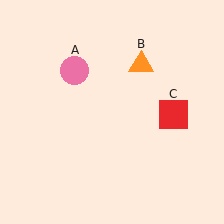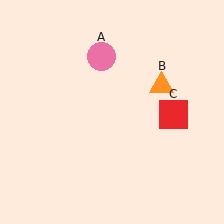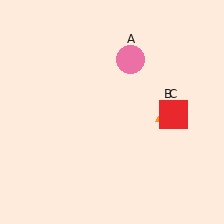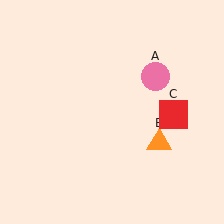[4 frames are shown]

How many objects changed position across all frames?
2 objects changed position: pink circle (object A), orange triangle (object B).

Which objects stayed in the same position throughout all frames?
Red square (object C) remained stationary.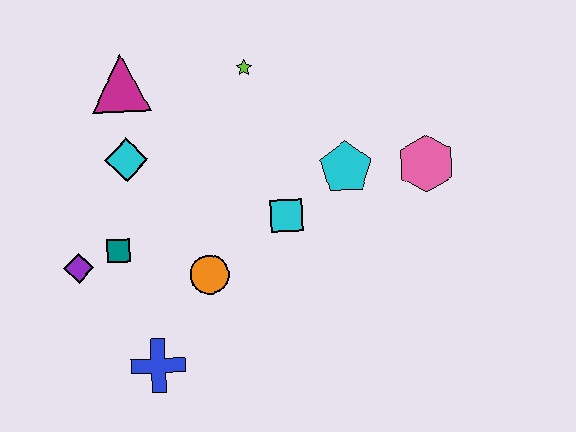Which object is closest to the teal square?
The purple diamond is closest to the teal square.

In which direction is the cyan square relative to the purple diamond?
The cyan square is to the right of the purple diamond.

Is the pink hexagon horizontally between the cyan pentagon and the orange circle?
No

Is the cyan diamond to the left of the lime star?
Yes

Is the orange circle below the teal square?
Yes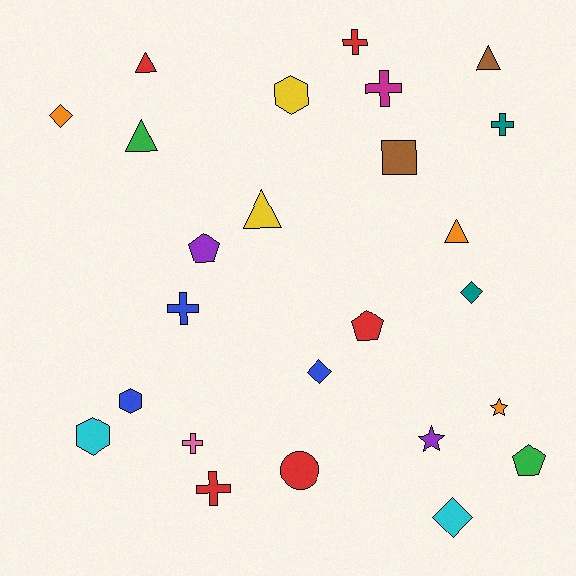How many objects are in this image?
There are 25 objects.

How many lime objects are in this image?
There are no lime objects.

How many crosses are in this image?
There are 6 crosses.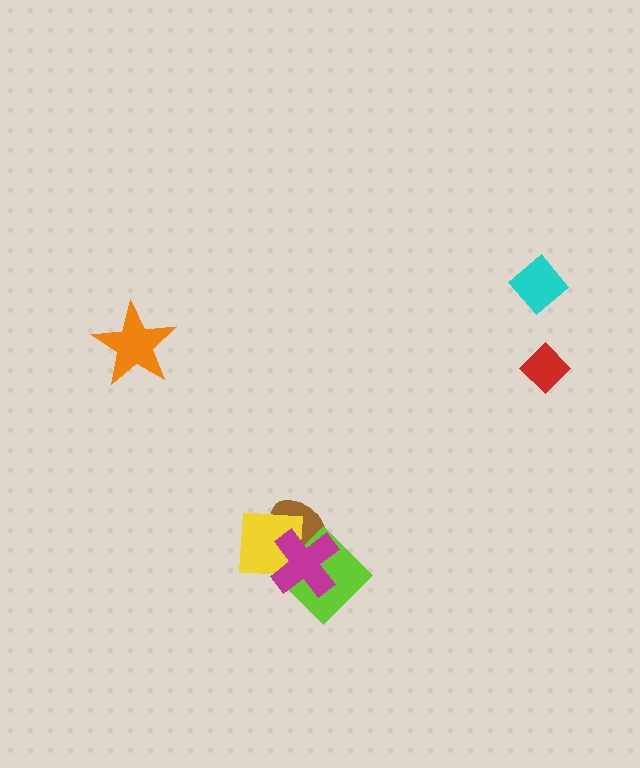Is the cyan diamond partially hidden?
No, no other shape covers it.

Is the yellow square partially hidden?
Yes, it is partially covered by another shape.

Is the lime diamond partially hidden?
Yes, it is partially covered by another shape.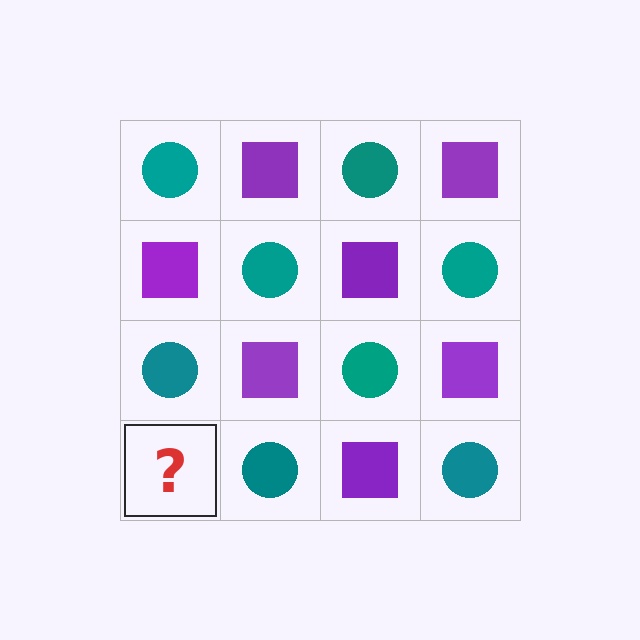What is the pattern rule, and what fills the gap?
The rule is that it alternates teal circle and purple square in a checkerboard pattern. The gap should be filled with a purple square.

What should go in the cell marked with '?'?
The missing cell should contain a purple square.